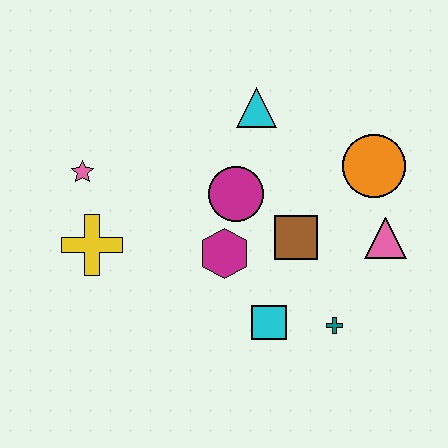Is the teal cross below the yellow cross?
Yes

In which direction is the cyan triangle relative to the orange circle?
The cyan triangle is to the left of the orange circle.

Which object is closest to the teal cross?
The cyan square is closest to the teal cross.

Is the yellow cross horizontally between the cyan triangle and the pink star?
Yes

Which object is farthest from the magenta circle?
The teal cross is farthest from the magenta circle.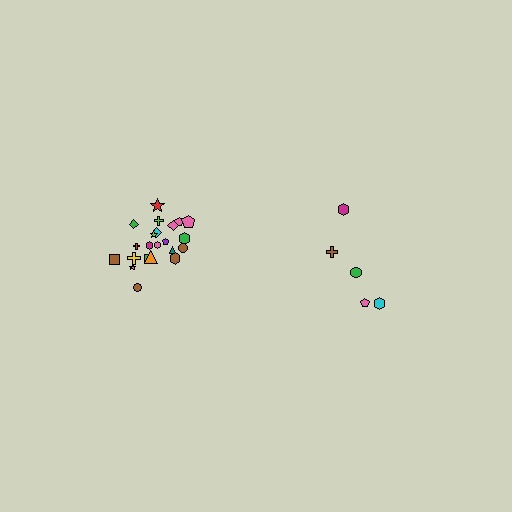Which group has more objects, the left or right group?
The left group.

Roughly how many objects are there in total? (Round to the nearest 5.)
Roughly 25 objects in total.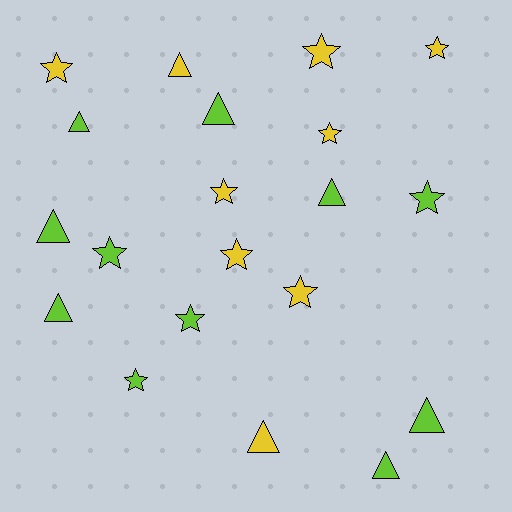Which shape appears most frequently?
Star, with 11 objects.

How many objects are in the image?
There are 20 objects.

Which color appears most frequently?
Lime, with 11 objects.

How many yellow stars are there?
There are 7 yellow stars.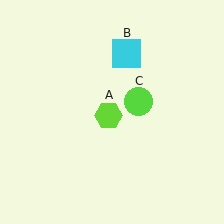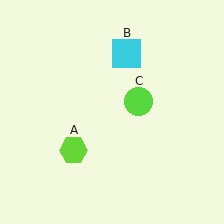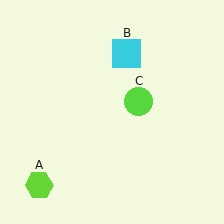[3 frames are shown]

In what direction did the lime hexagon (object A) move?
The lime hexagon (object A) moved down and to the left.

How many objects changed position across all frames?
1 object changed position: lime hexagon (object A).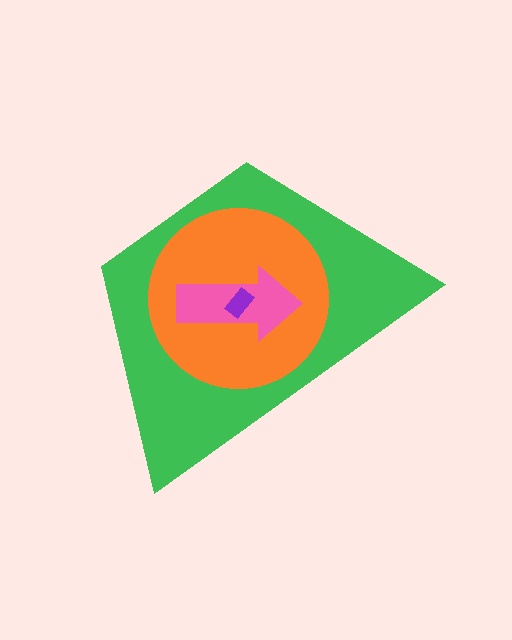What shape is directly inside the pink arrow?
The purple rectangle.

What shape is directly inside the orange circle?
The pink arrow.